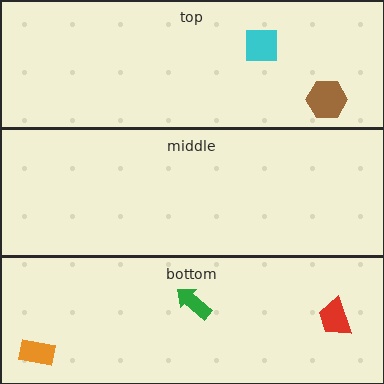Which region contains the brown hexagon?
The top region.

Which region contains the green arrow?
The bottom region.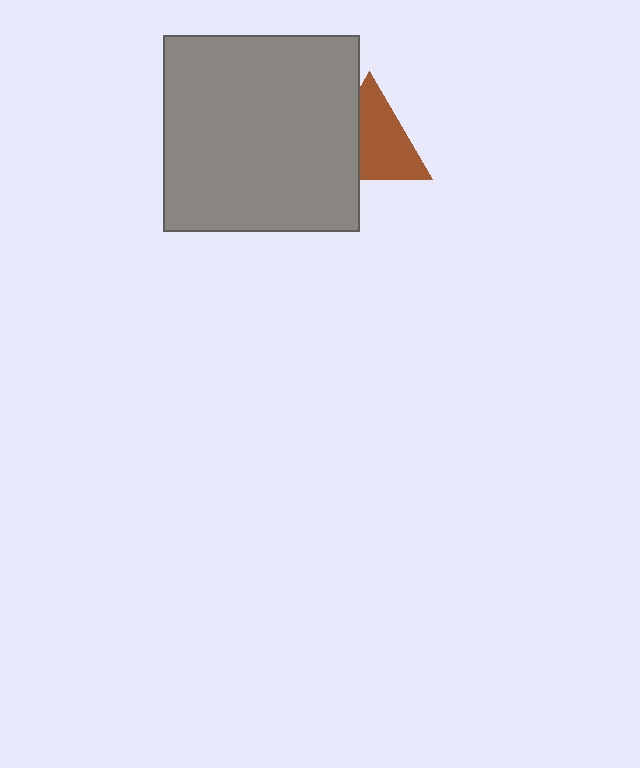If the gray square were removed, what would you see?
You would see the complete brown triangle.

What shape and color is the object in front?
The object in front is a gray square.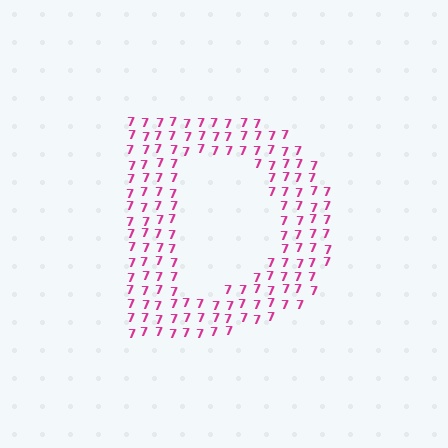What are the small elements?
The small elements are digit 7's.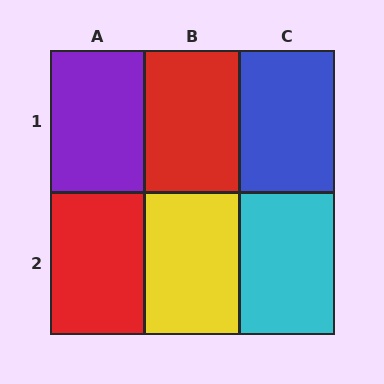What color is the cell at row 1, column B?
Red.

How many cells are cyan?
1 cell is cyan.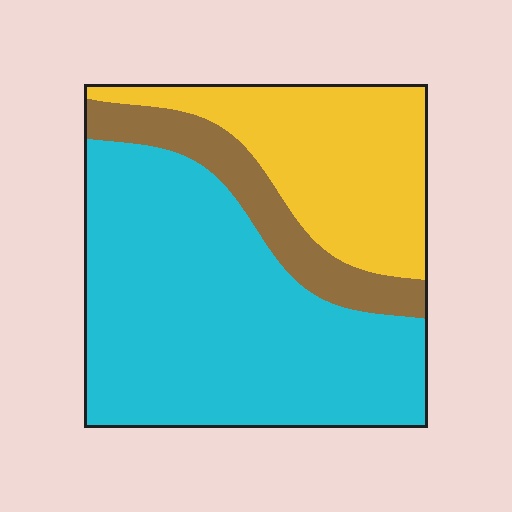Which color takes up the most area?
Cyan, at roughly 60%.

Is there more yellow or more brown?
Yellow.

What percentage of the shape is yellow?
Yellow covers around 30% of the shape.